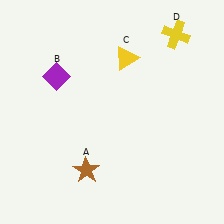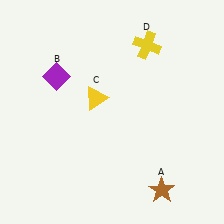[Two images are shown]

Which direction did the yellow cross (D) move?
The yellow cross (D) moved left.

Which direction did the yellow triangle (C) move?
The yellow triangle (C) moved down.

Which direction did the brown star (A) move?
The brown star (A) moved right.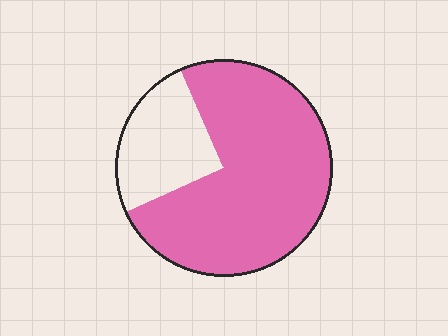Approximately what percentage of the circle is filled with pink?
Approximately 75%.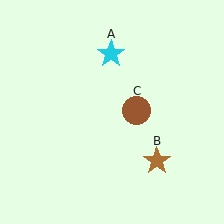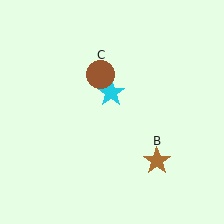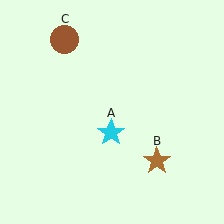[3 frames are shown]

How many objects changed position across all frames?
2 objects changed position: cyan star (object A), brown circle (object C).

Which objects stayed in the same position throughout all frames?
Brown star (object B) remained stationary.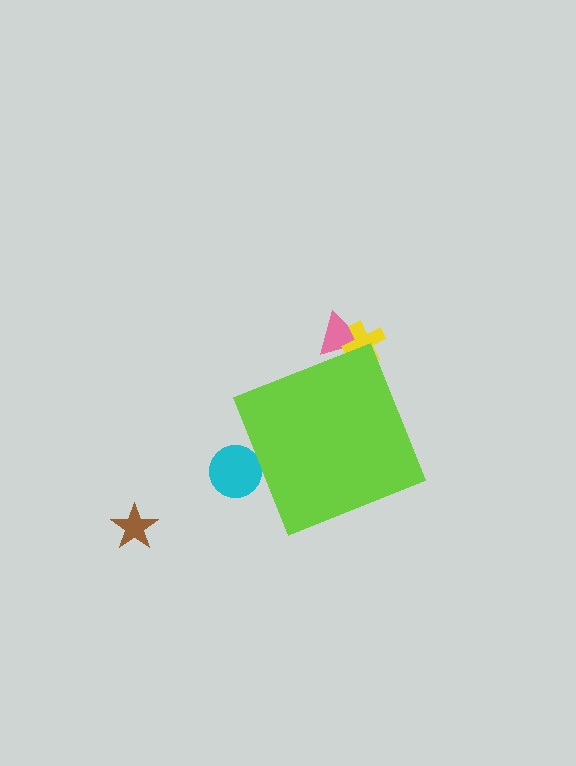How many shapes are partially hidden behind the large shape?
3 shapes are partially hidden.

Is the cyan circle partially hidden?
Yes, the cyan circle is partially hidden behind the lime diamond.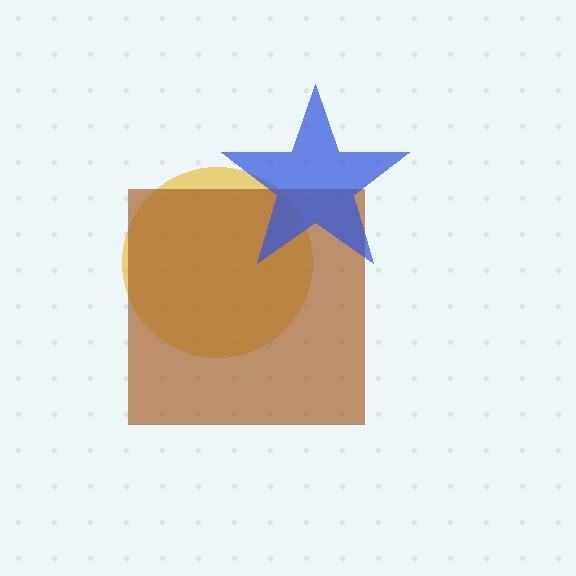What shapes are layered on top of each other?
The layered shapes are: a yellow circle, a brown square, a blue star.